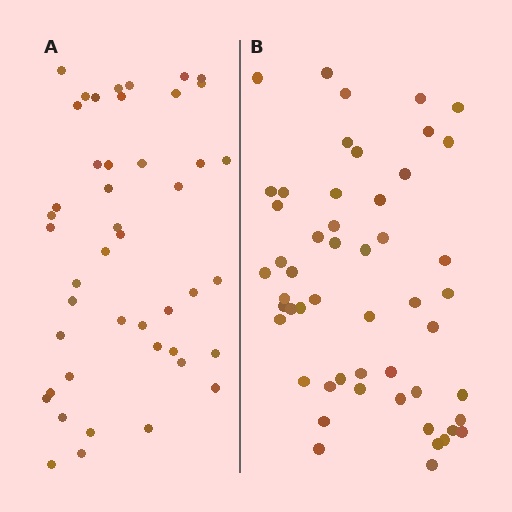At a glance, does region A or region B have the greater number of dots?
Region B (the right region) has more dots.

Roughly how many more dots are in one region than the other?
Region B has roughly 8 or so more dots than region A.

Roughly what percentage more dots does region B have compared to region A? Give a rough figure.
About 15% more.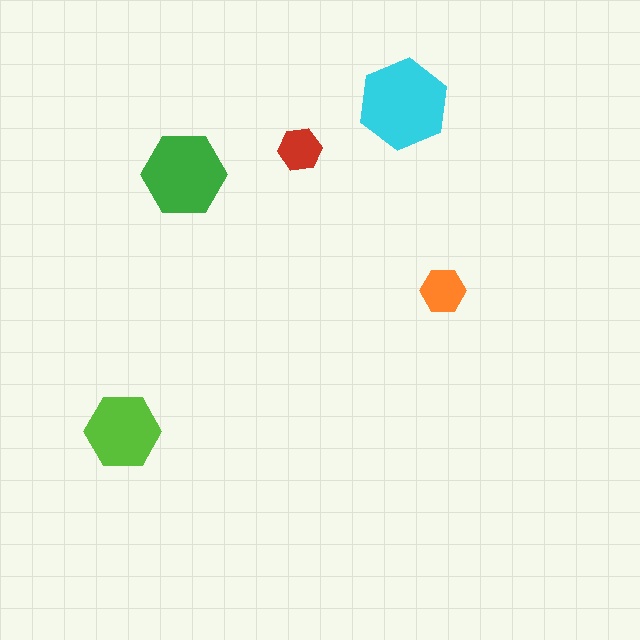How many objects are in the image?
There are 5 objects in the image.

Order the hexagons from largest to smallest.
the cyan one, the green one, the lime one, the orange one, the red one.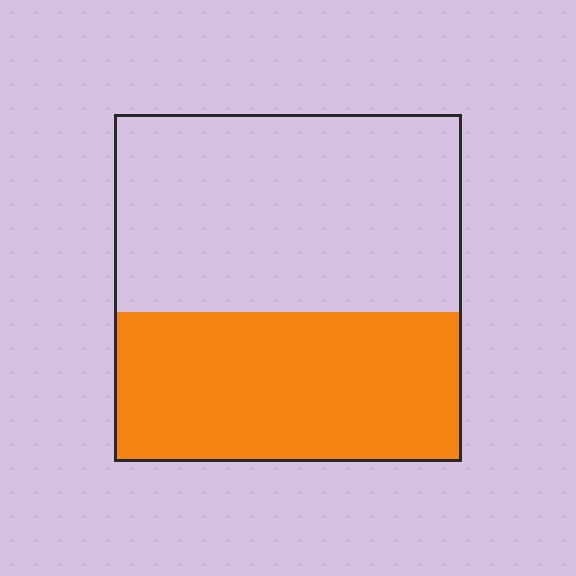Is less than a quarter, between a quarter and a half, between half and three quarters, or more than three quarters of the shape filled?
Between a quarter and a half.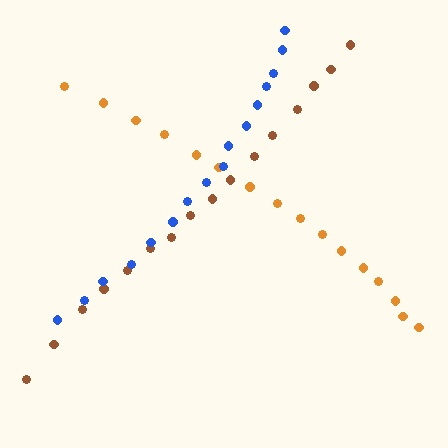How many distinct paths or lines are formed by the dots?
There are 3 distinct paths.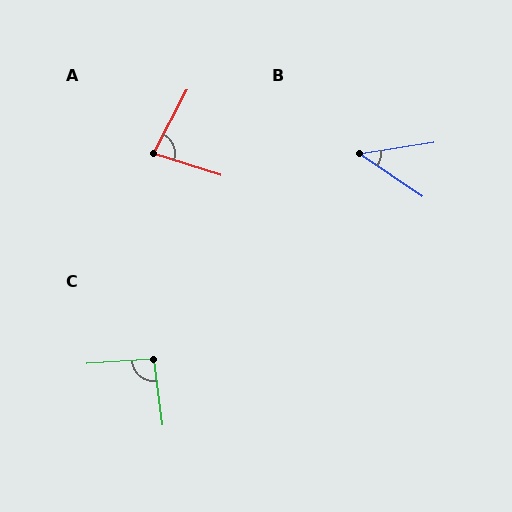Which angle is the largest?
C, at approximately 93 degrees.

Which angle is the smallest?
B, at approximately 43 degrees.